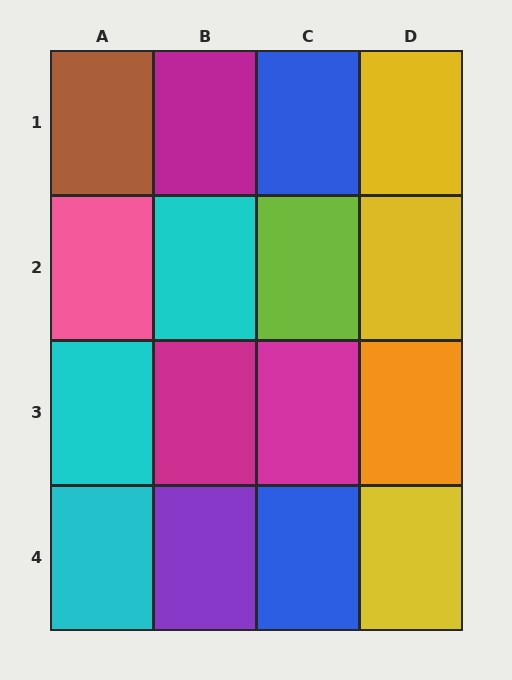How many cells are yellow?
3 cells are yellow.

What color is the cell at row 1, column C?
Blue.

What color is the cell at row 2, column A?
Pink.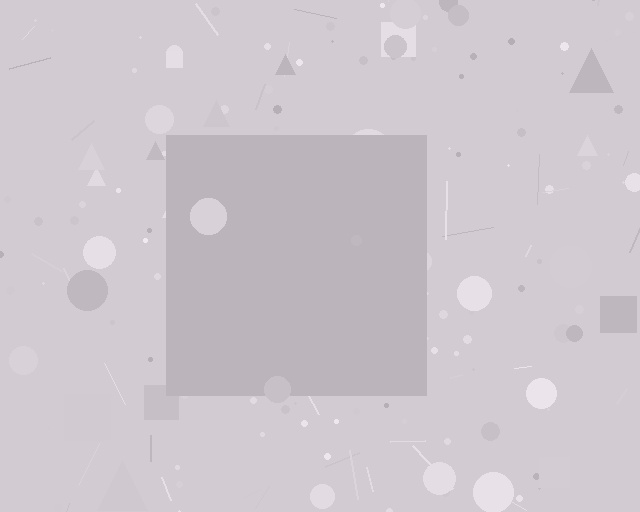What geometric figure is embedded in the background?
A square is embedded in the background.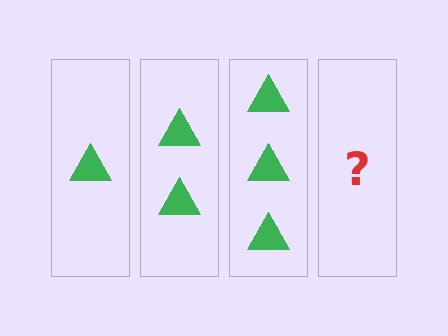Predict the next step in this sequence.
The next step is 4 triangles.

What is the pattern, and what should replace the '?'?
The pattern is that each step adds one more triangle. The '?' should be 4 triangles.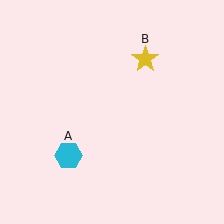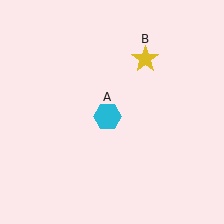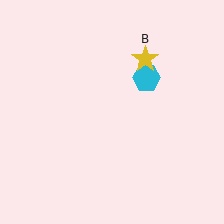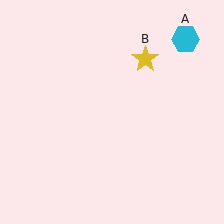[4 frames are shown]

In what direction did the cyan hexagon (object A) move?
The cyan hexagon (object A) moved up and to the right.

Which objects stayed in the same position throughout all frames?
Yellow star (object B) remained stationary.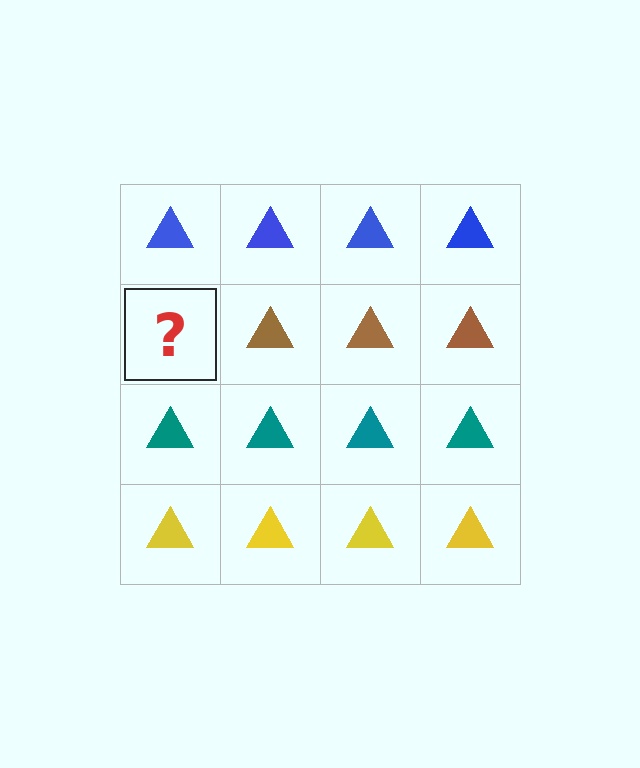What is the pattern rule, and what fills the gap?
The rule is that each row has a consistent color. The gap should be filled with a brown triangle.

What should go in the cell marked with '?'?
The missing cell should contain a brown triangle.